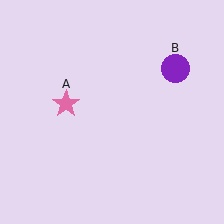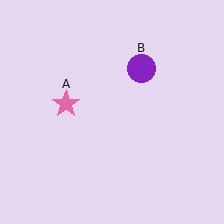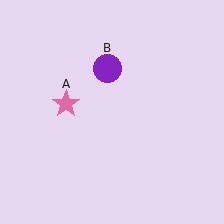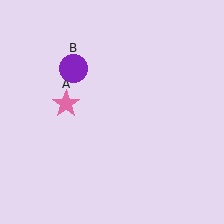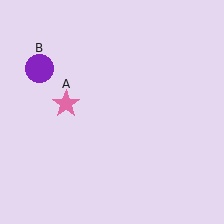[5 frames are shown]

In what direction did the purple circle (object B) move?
The purple circle (object B) moved left.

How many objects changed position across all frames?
1 object changed position: purple circle (object B).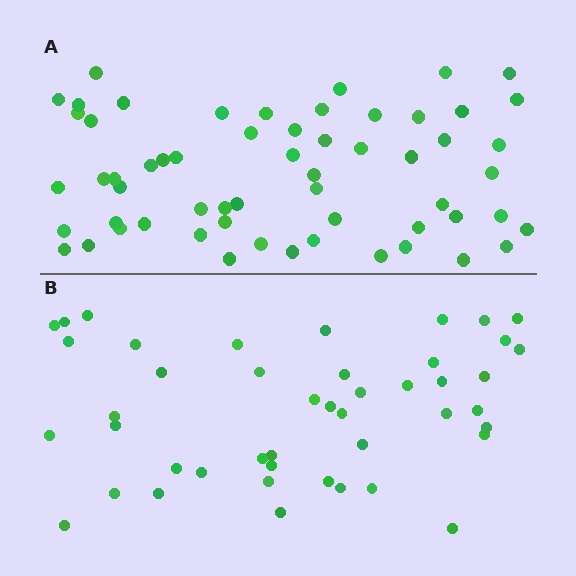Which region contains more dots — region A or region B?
Region A (the top region) has more dots.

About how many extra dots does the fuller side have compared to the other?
Region A has approximately 15 more dots than region B.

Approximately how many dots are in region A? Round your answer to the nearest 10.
About 60 dots. (The exact count is 59, which rounds to 60.)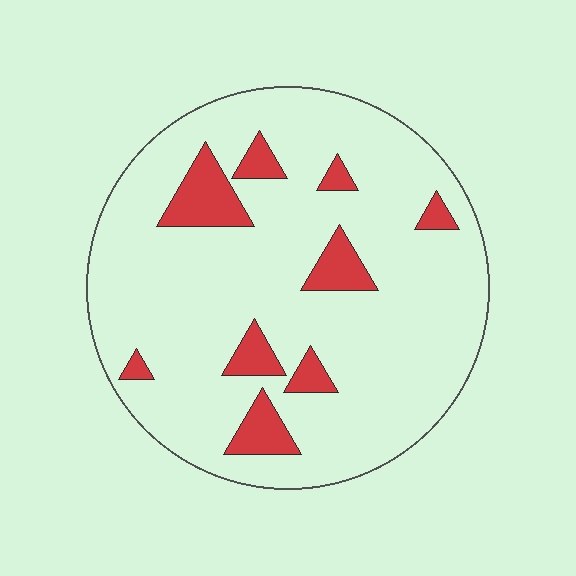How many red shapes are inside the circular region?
9.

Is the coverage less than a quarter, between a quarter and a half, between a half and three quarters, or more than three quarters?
Less than a quarter.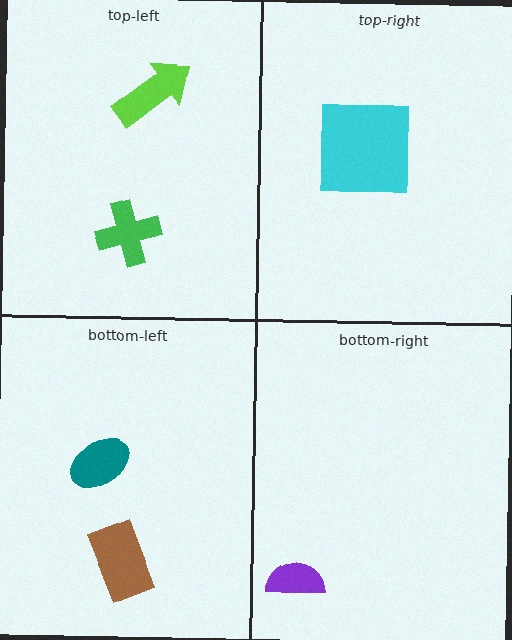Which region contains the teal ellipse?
The bottom-left region.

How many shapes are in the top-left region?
2.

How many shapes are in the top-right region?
1.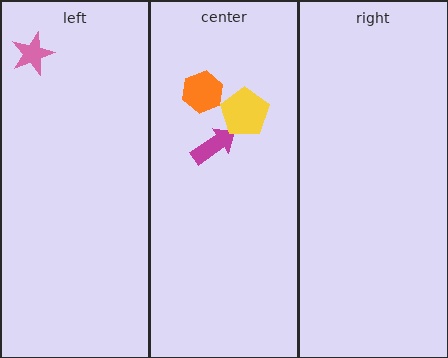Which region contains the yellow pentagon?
The center region.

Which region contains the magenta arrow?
The center region.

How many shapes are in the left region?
1.